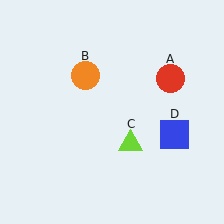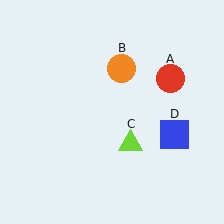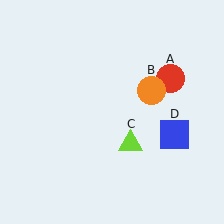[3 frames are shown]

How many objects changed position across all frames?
1 object changed position: orange circle (object B).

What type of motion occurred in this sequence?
The orange circle (object B) rotated clockwise around the center of the scene.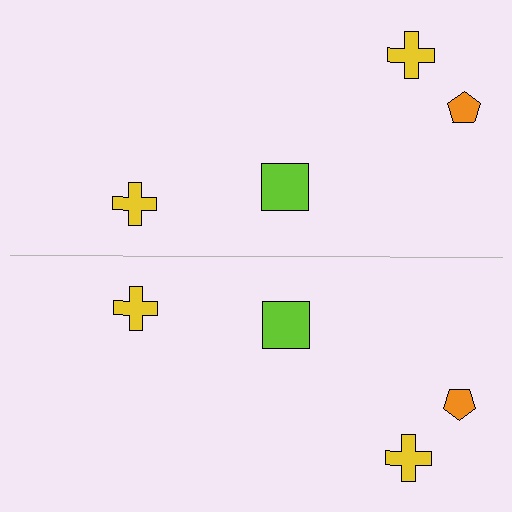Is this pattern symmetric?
Yes, this pattern has bilateral (reflection) symmetry.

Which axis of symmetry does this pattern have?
The pattern has a horizontal axis of symmetry running through the center of the image.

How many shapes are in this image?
There are 8 shapes in this image.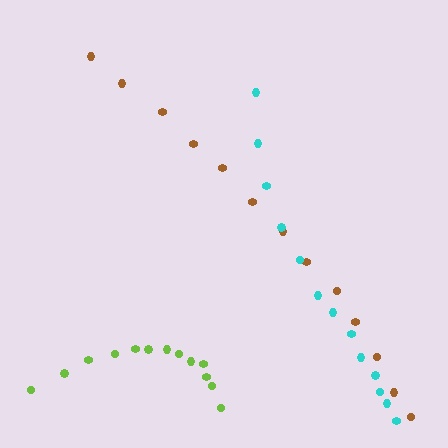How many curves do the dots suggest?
There are 3 distinct paths.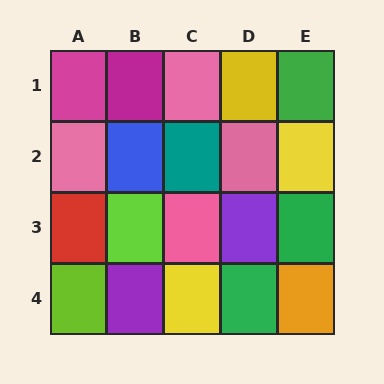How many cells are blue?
1 cell is blue.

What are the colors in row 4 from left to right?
Lime, purple, yellow, green, orange.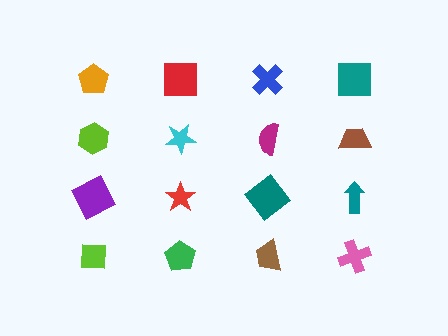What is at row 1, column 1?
An orange pentagon.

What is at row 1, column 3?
A blue cross.